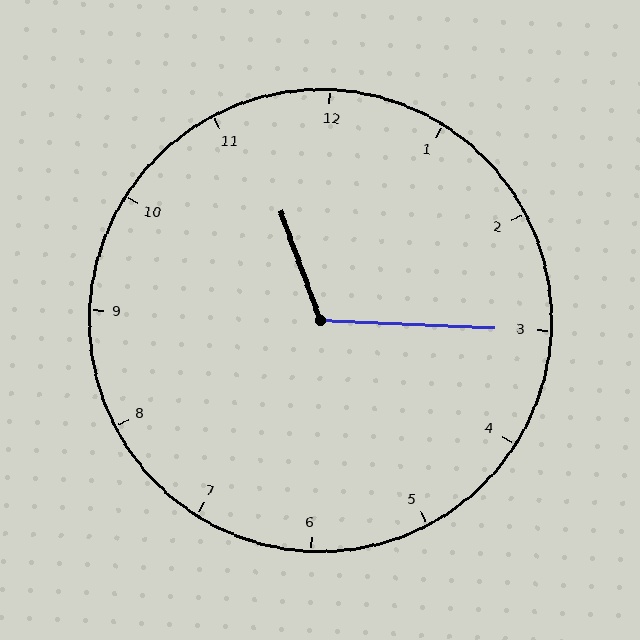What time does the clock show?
11:15.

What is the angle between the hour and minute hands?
Approximately 112 degrees.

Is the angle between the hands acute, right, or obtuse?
It is obtuse.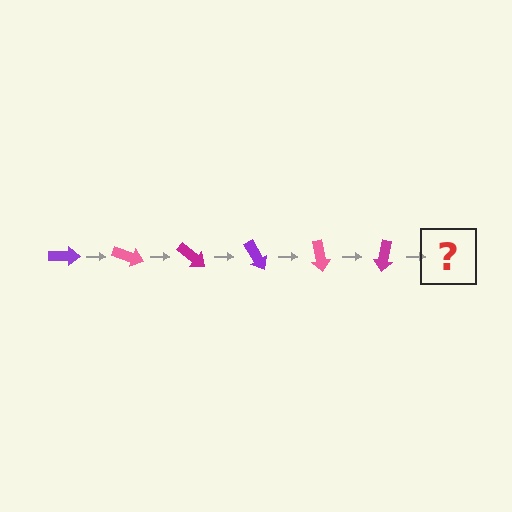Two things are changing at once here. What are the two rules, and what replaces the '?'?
The two rules are that it rotates 20 degrees each step and the color cycles through purple, pink, and magenta. The '?' should be a purple arrow, rotated 120 degrees from the start.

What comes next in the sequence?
The next element should be a purple arrow, rotated 120 degrees from the start.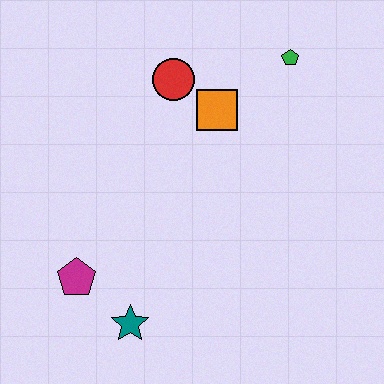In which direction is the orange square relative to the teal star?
The orange square is above the teal star.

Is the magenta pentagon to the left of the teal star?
Yes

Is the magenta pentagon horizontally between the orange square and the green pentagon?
No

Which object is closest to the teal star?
The magenta pentagon is closest to the teal star.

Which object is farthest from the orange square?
The teal star is farthest from the orange square.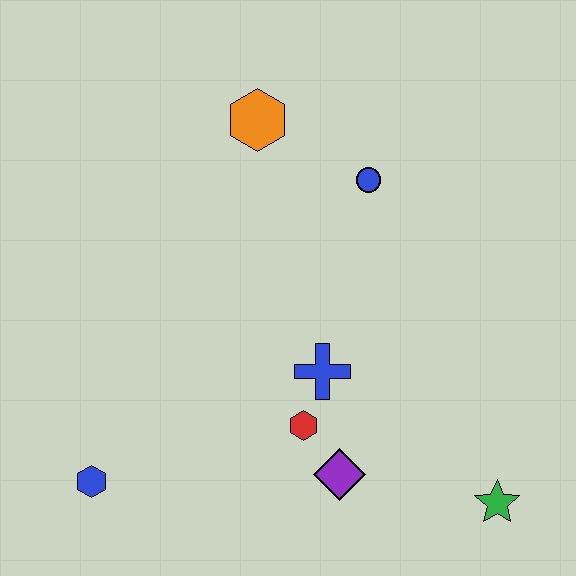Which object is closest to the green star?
The purple diamond is closest to the green star.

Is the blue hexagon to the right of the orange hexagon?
No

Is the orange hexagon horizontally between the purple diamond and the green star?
No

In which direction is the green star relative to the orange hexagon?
The green star is below the orange hexagon.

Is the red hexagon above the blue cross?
No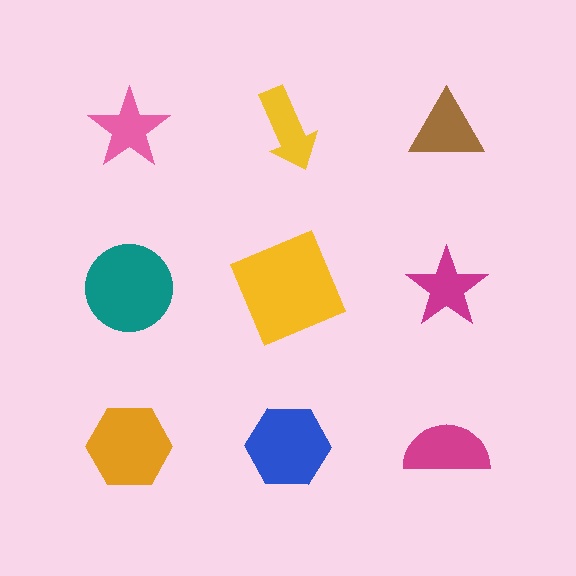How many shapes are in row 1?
3 shapes.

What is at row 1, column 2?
A yellow arrow.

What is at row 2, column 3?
A magenta star.